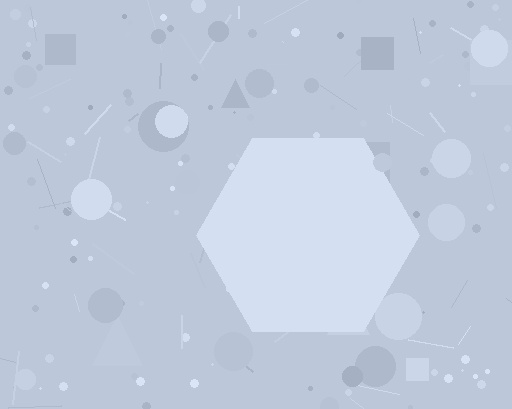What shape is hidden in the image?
A hexagon is hidden in the image.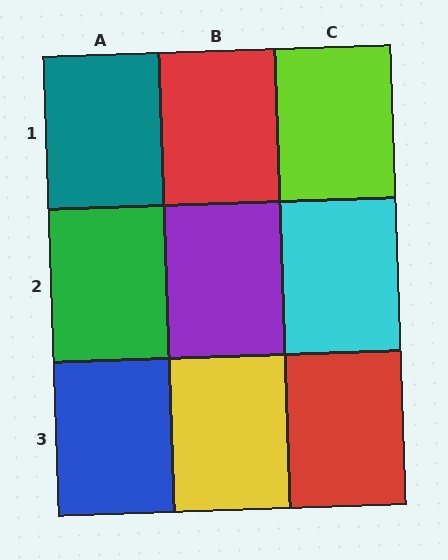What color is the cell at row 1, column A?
Teal.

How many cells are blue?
1 cell is blue.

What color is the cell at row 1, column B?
Red.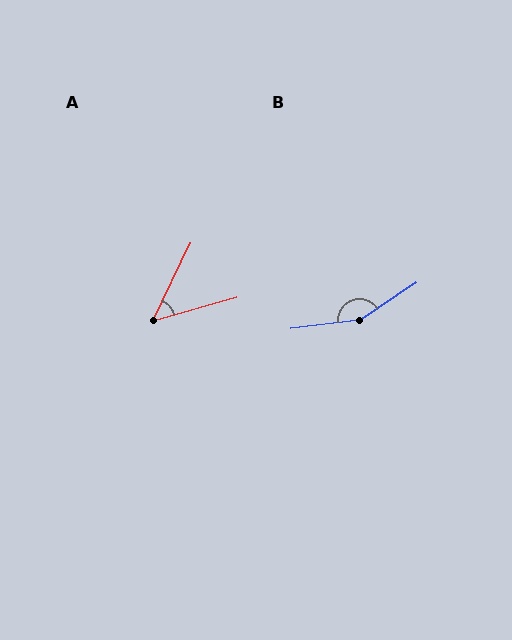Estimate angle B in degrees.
Approximately 153 degrees.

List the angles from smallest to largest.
A (49°), B (153°).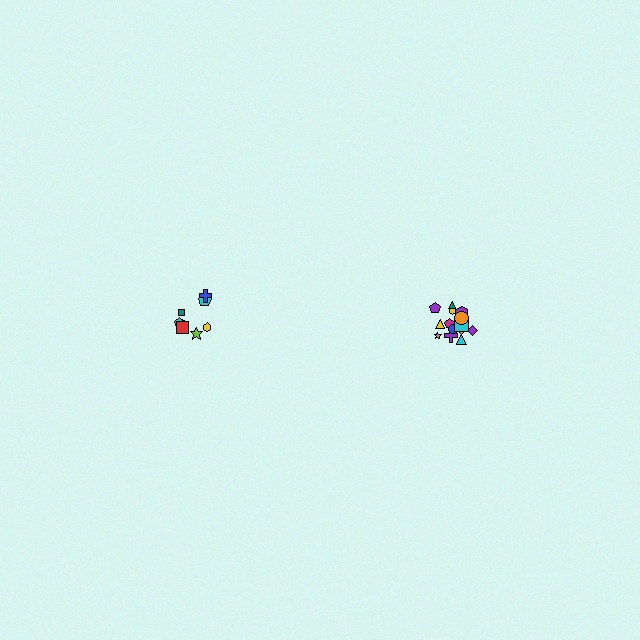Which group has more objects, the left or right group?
The right group.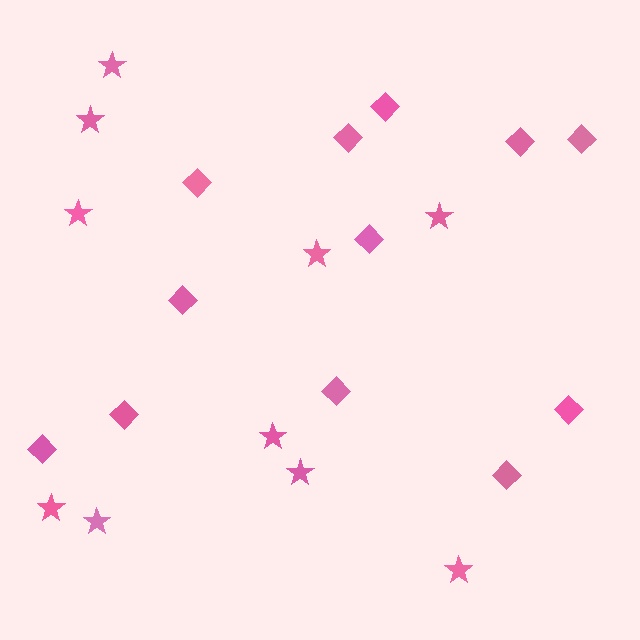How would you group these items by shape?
There are 2 groups: one group of stars (10) and one group of diamonds (12).